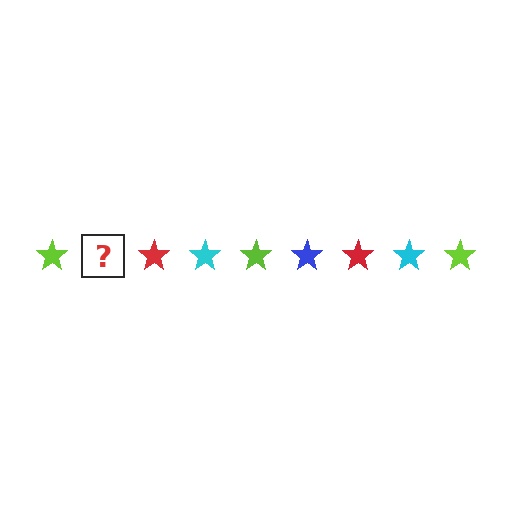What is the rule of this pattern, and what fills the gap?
The rule is that the pattern cycles through lime, blue, red, cyan stars. The gap should be filled with a blue star.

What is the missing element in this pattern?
The missing element is a blue star.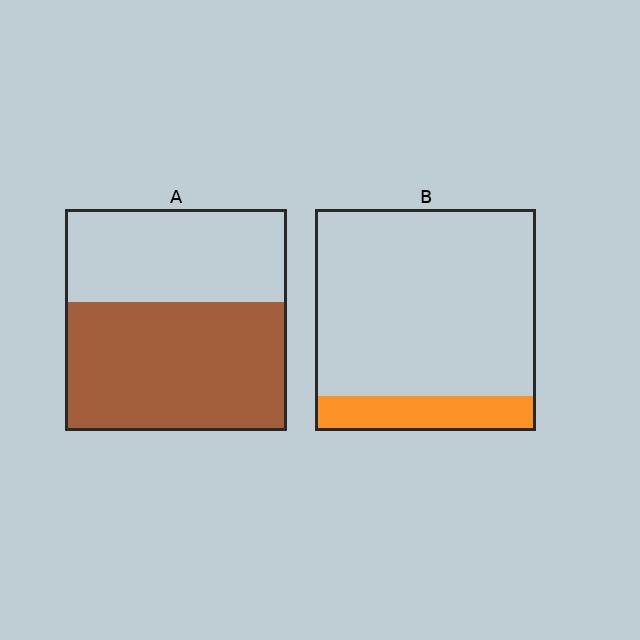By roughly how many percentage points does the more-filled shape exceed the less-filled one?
By roughly 40 percentage points (A over B).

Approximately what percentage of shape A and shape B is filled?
A is approximately 60% and B is approximately 15%.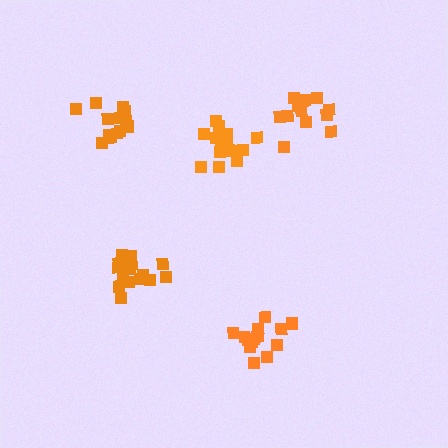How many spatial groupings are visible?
There are 5 spatial groupings.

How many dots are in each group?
Group 1: 14 dots, Group 2: 17 dots, Group 3: 16 dots, Group 4: 14 dots, Group 5: 15 dots (76 total).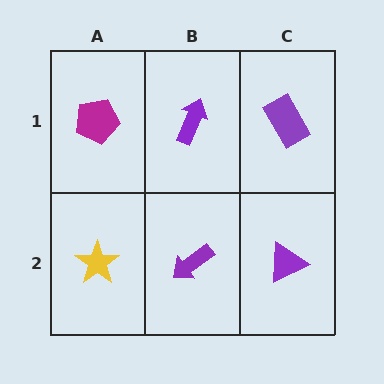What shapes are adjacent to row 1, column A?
A yellow star (row 2, column A), a purple arrow (row 1, column B).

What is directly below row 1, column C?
A purple triangle.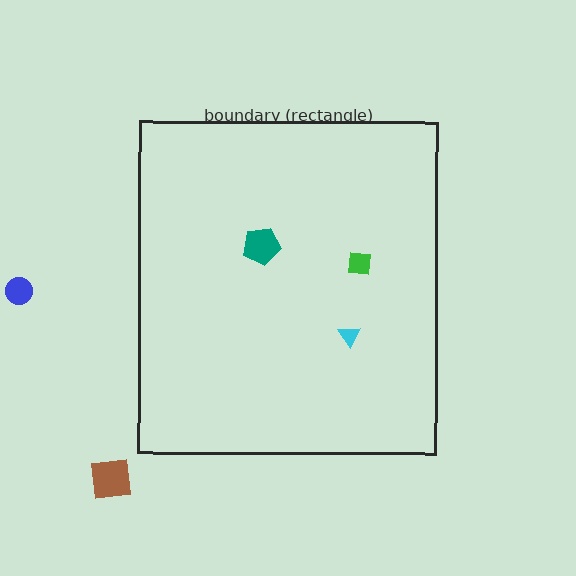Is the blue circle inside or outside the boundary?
Outside.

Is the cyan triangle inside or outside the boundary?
Inside.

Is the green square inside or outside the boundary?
Inside.